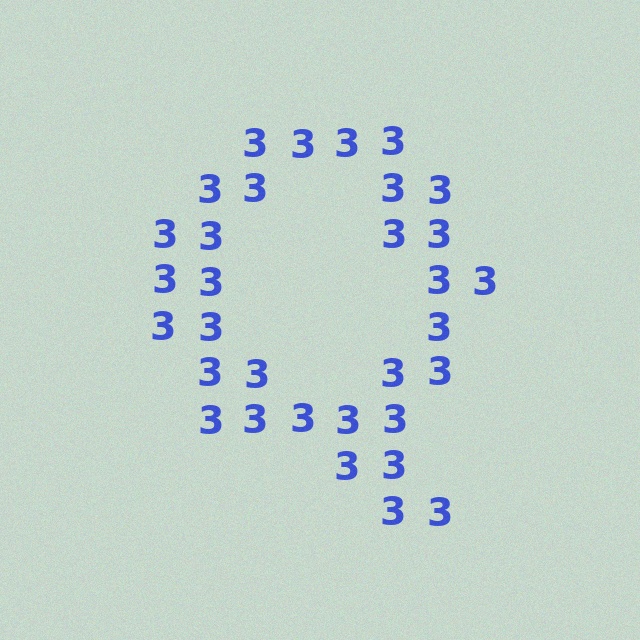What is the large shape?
The large shape is the letter Q.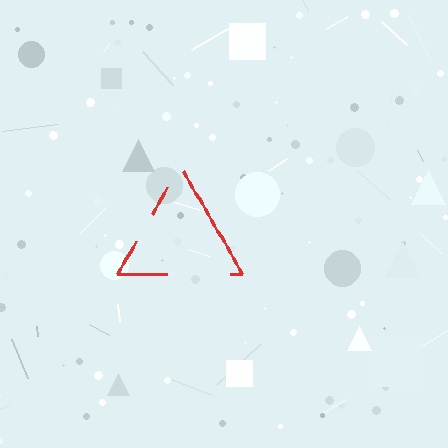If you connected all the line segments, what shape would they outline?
They would outline a triangle.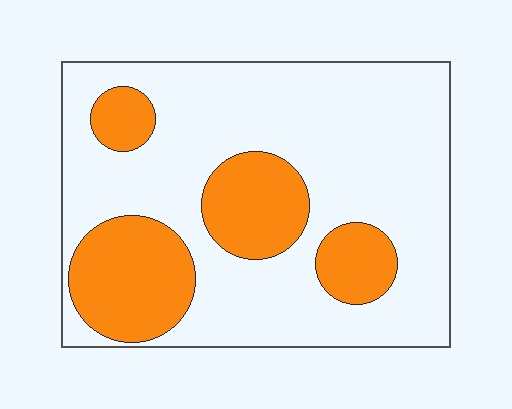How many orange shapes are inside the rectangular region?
4.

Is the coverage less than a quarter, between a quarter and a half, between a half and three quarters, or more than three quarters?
Between a quarter and a half.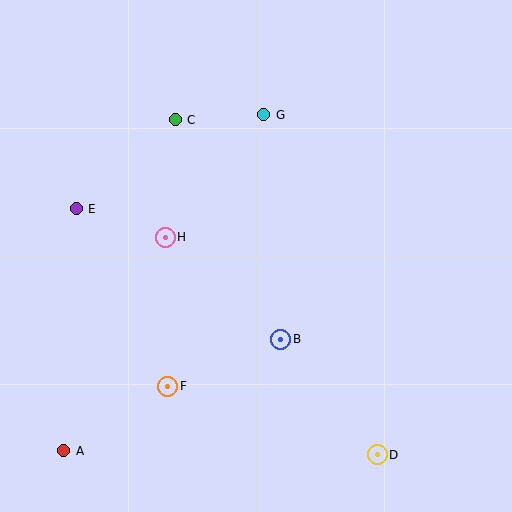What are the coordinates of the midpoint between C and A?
The midpoint between C and A is at (120, 285).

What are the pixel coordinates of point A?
Point A is at (64, 451).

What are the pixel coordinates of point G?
Point G is at (264, 115).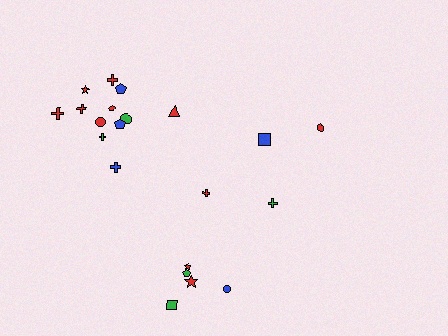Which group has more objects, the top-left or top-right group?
The top-left group.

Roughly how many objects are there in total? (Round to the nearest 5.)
Roughly 20 objects in total.